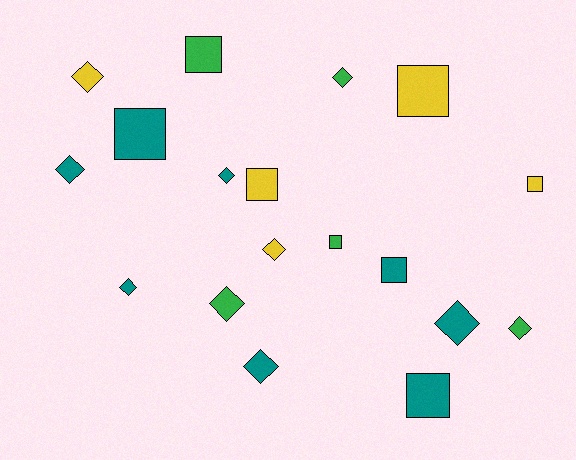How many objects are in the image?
There are 18 objects.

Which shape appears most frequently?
Diamond, with 10 objects.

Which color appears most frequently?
Teal, with 8 objects.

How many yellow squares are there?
There are 3 yellow squares.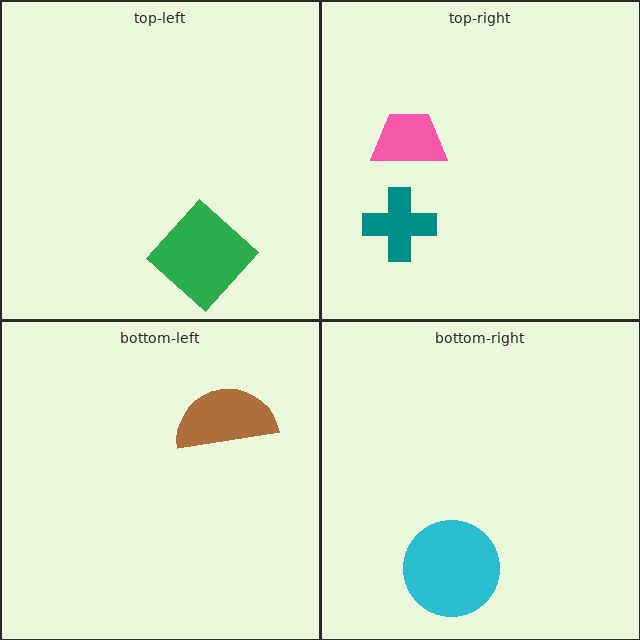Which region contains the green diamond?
The top-left region.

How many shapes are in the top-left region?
1.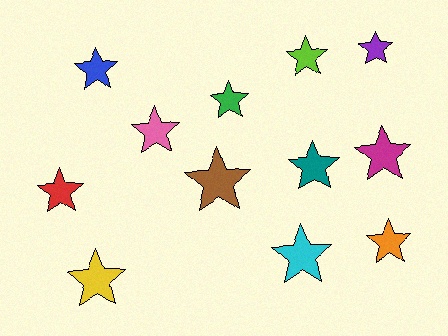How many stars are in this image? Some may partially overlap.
There are 12 stars.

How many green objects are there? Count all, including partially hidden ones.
There is 1 green object.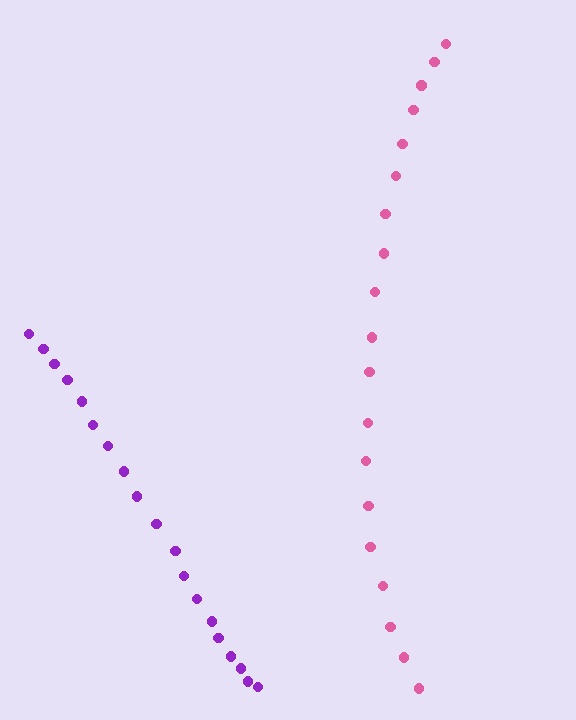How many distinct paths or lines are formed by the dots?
There are 2 distinct paths.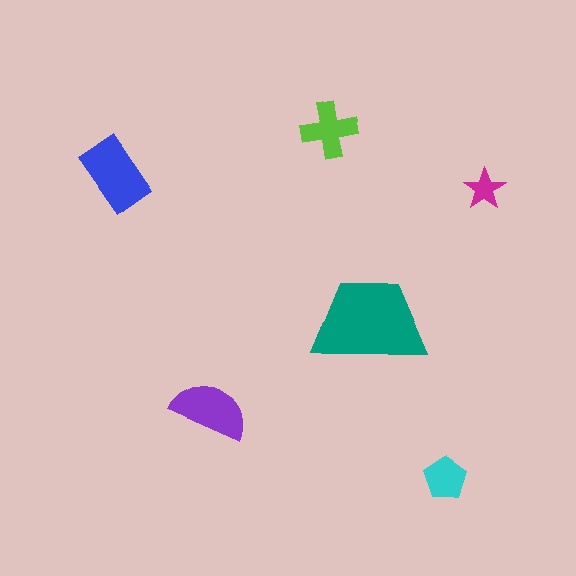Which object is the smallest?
The magenta star.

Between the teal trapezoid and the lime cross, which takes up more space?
The teal trapezoid.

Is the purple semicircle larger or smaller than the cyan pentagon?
Larger.